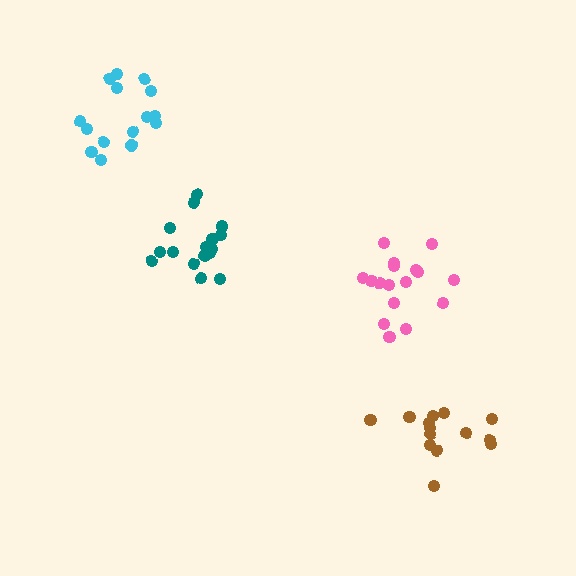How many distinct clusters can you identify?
There are 4 distinct clusters.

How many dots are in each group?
Group 1: 17 dots, Group 2: 16 dots, Group 3: 15 dots, Group 4: 14 dots (62 total).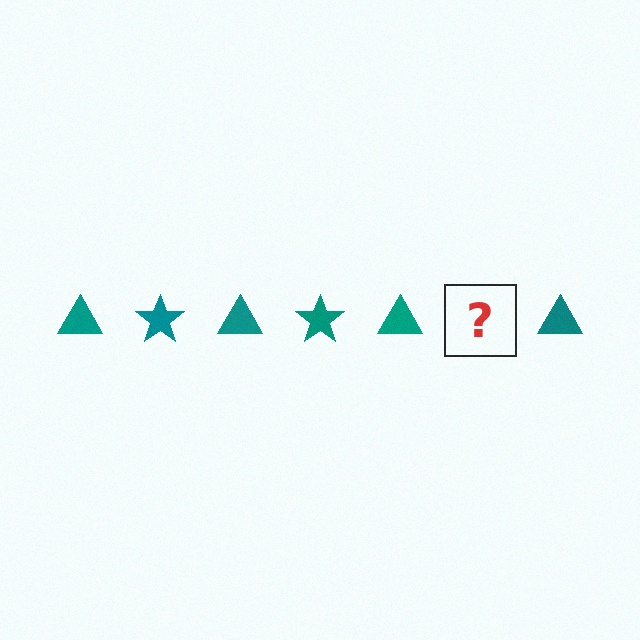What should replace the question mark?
The question mark should be replaced with a teal star.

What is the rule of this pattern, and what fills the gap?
The rule is that the pattern cycles through triangle, star shapes in teal. The gap should be filled with a teal star.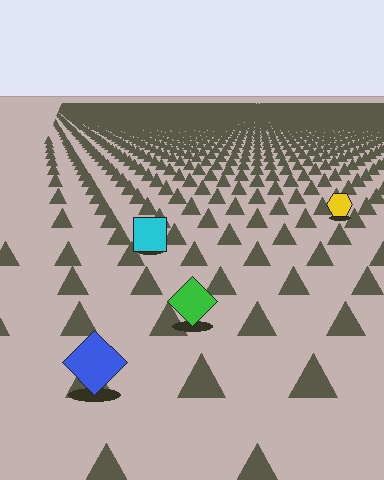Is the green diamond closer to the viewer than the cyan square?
Yes. The green diamond is closer — you can tell from the texture gradient: the ground texture is coarser near it.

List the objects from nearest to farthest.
From nearest to farthest: the blue diamond, the green diamond, the cyan square, the yellow hexagon.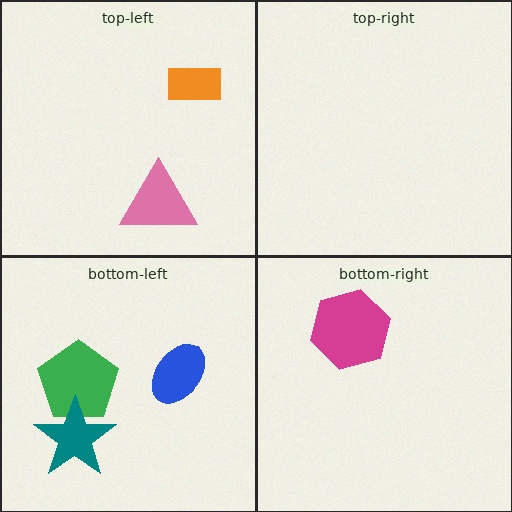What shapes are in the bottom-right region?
The magenta hexagon.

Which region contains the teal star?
The bottom-left region.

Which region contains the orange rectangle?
The top-left region.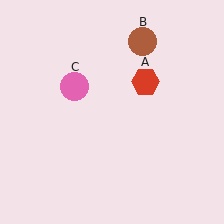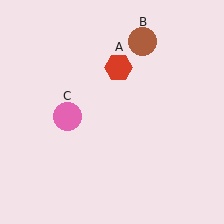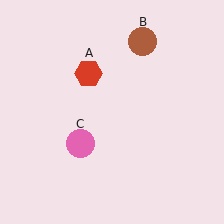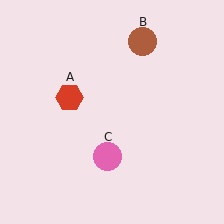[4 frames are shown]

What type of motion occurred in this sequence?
The red hexagon (object A), pink circle (object C) rotated counterclockwise around the center of the scene.